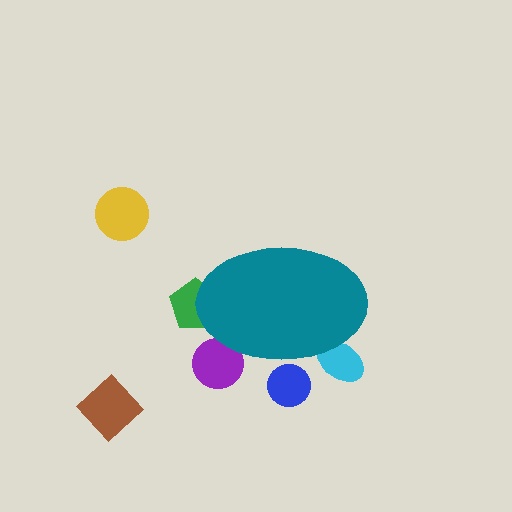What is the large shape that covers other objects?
A teal ellipse.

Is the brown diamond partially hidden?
No, the brown diamond is fully visible.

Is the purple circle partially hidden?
Yes, the purple circle is partially hidden behind the teal ellipse.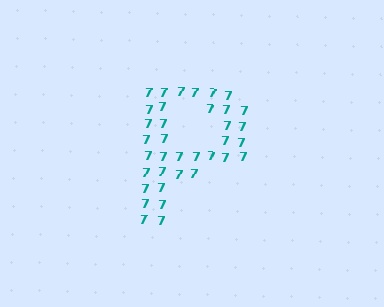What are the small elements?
The small elements are digit 7's.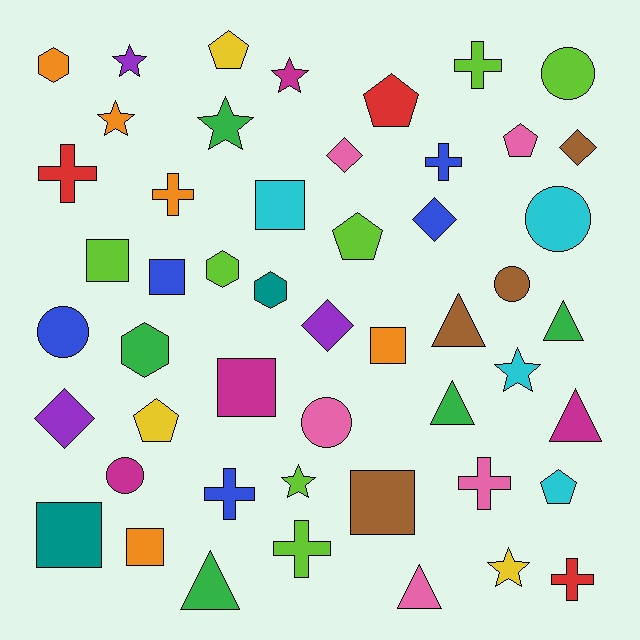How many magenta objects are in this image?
There are 4 magenta objects.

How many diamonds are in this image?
There are 5 diamonds.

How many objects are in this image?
There are 50 objects.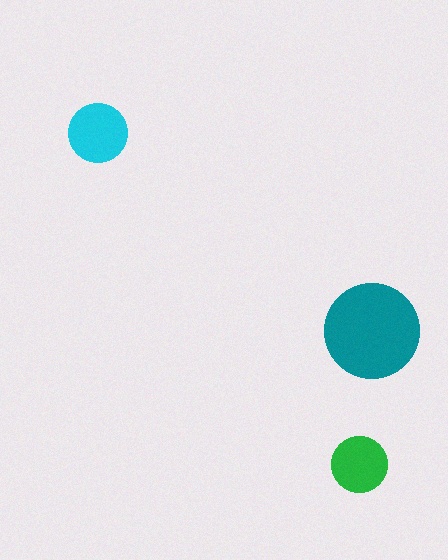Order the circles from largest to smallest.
the teal one, the cyan one, the green one.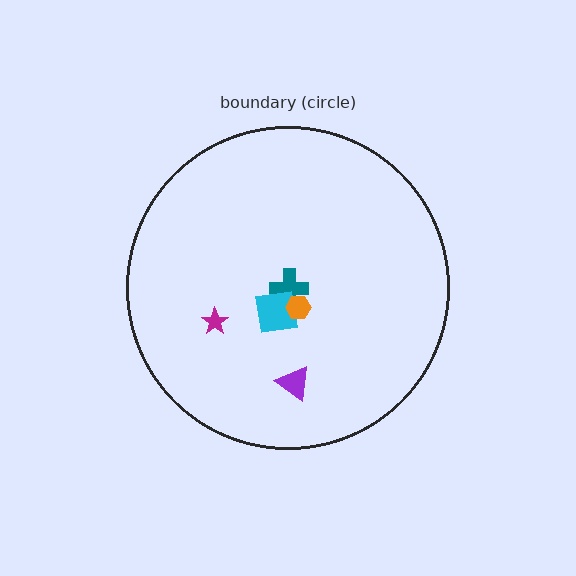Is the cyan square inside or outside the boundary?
Inside.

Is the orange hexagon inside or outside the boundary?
Inside.